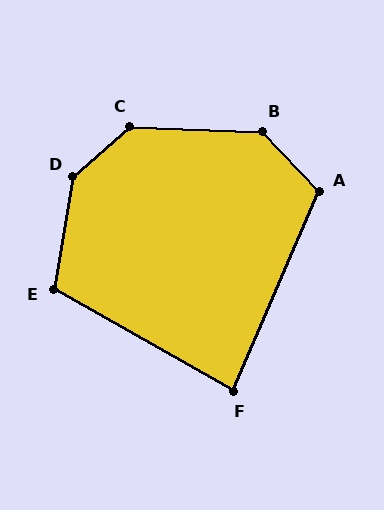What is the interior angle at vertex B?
Approximately 135 degrees (obtuse).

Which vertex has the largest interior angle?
D, at approximately 141 degrees.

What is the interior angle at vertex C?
Approximately 137 degrees (obtuse).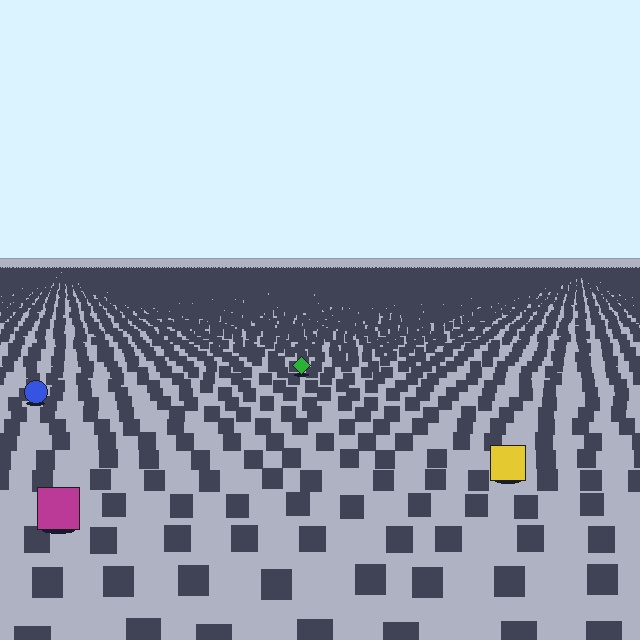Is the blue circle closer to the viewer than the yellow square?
No. The yellow square is closer — you can tell from the texture gradient: the ground texture is coarser near it.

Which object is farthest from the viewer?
The green diamond is farthest from the viewer. It appears smaller and the ground texture around it is denser.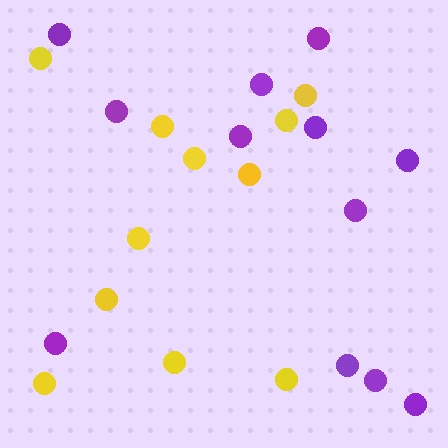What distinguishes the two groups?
There are 2 groups: one group of purple circles (12) and one group of yellow circles (11).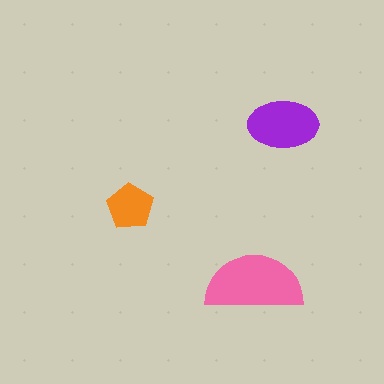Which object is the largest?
The pink semicircle.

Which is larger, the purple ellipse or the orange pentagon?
The purple ellipse.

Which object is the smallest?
The orange pentagon.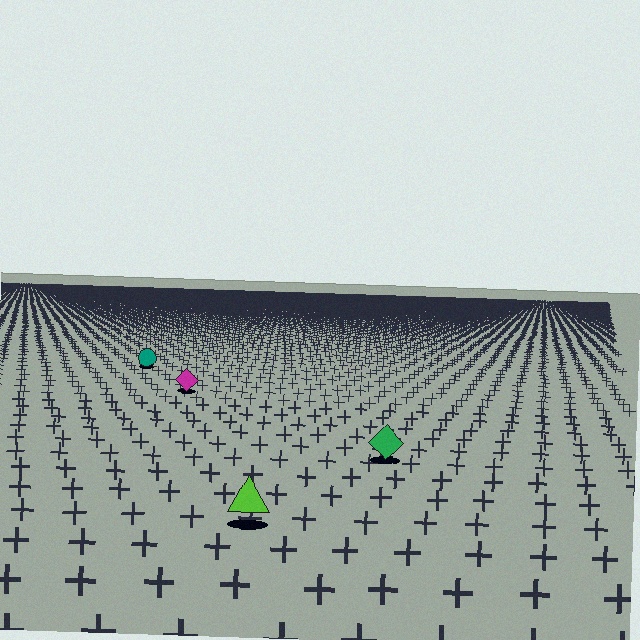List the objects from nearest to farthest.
From nearest to farthest: the lime triangle, the green diamond, the magenta diamond, the teal circle.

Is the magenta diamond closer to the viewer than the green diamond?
No. The green diamond is closer — you can tell from the texture gradient: the ground texture is coarser near it.